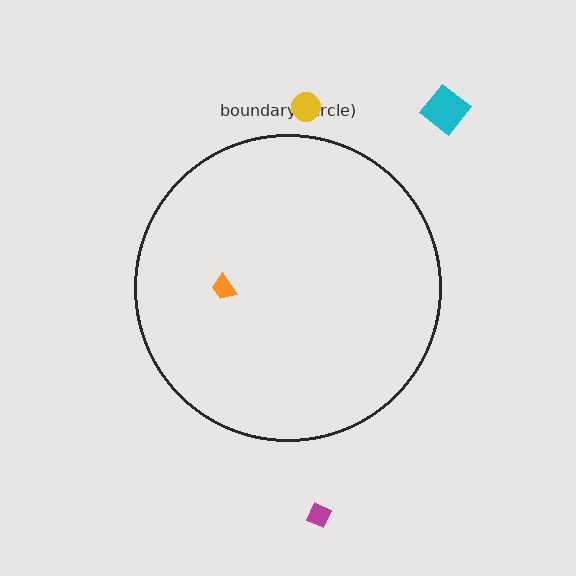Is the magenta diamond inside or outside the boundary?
Outside.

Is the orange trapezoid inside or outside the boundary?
Inside.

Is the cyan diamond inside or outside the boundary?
Outside.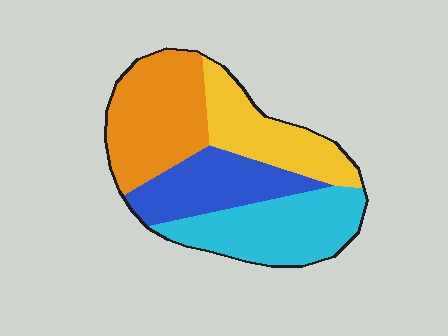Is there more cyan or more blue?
Cyan.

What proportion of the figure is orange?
Orange takes up about one quarter (1/4) of the figure.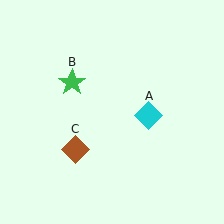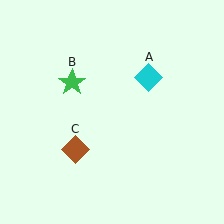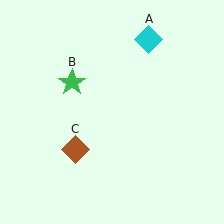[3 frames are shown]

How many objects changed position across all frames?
1 object changed position: cyan diamond (object A).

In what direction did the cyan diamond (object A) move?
The cyan diamond (object A) moved up.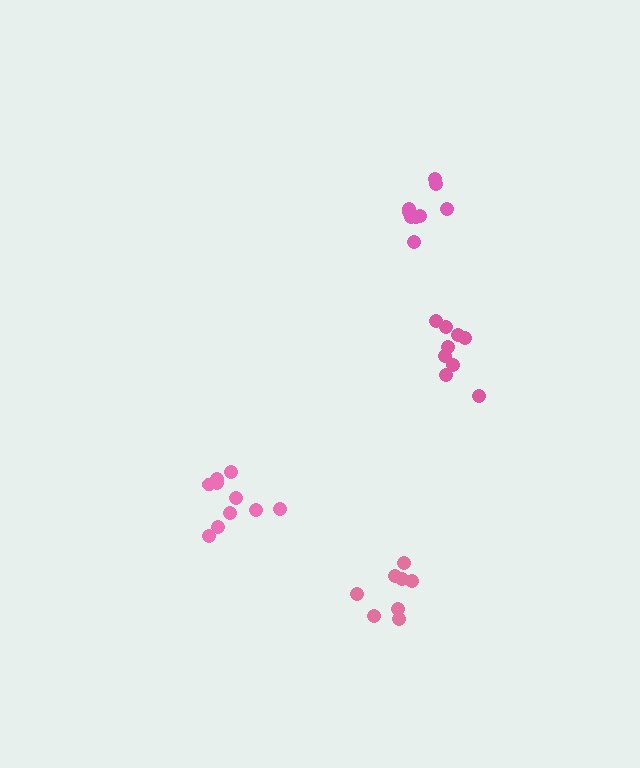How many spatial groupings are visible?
There are 4 spatial groupings.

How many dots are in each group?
Group 1: 9 dots, Group 2: 10 dots, Group 3: 9 dots, Group 4: 8 dots (36 total).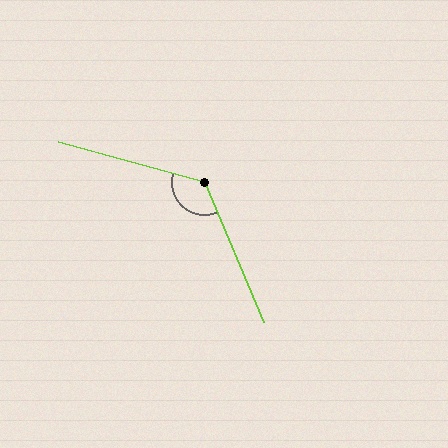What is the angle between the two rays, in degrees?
Approximately 128 degrees.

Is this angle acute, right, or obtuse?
It is obtuse.